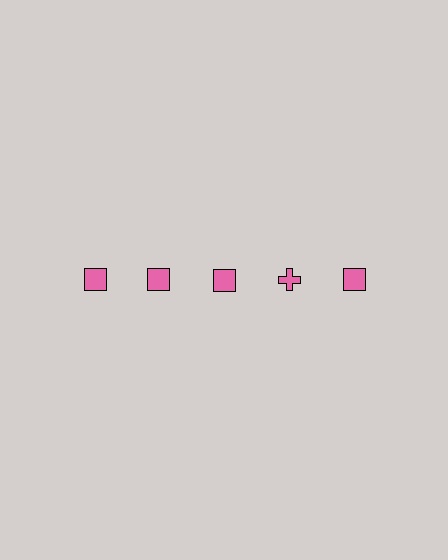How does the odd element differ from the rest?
It has a different shape: cross instead of square.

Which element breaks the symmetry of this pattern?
The pink cross in the top row, second from right column breaks the symmetry. All other shapes are pink squares.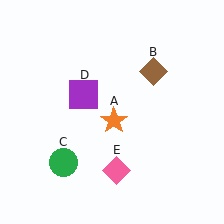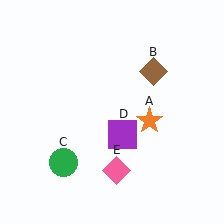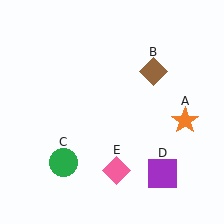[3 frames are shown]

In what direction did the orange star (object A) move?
The orange star (object A) moved right.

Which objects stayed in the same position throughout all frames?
Brown diamond (object B) and green circle (object C) and pink diamond (object E) remained stationary.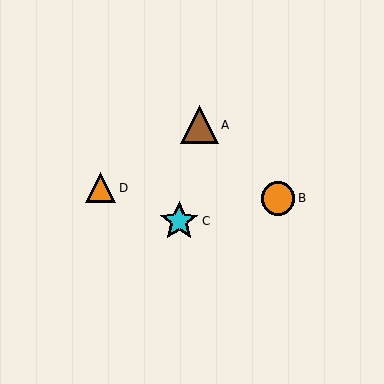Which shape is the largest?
The cyan star (labeled C) is the largest.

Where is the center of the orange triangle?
The center of the orange triangle is at (101, 188).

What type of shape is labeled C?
Shape C is a cyan star.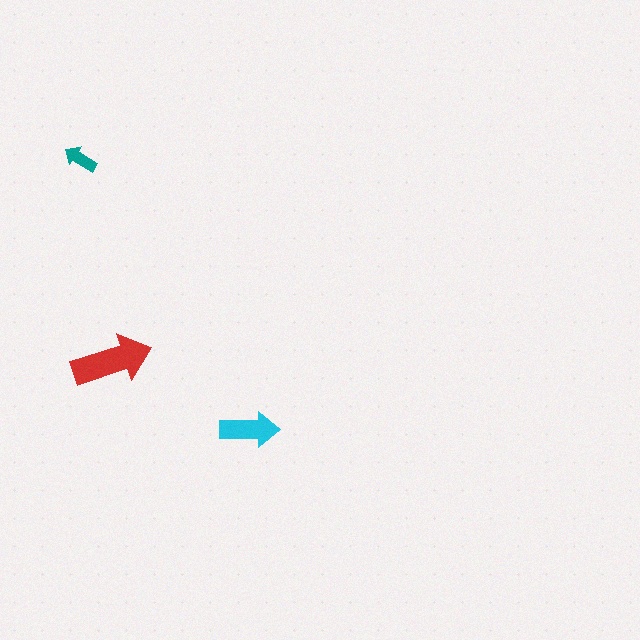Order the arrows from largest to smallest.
the red one, the cyan one, the teal one.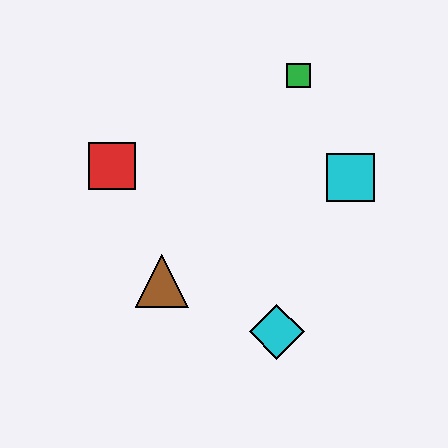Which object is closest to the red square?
The brown triangle is closest to the red square.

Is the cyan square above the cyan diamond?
Yes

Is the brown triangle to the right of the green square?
No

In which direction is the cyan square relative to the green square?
The cyan square is below the green square.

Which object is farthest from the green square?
The cyan diamond is farthest from the green square.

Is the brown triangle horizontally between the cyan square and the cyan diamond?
No